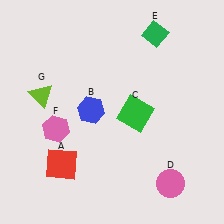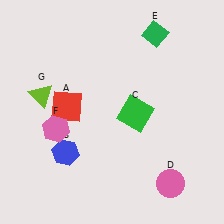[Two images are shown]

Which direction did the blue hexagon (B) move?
The blue hexagon (B) moved down.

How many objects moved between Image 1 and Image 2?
2 objects moved between the two images.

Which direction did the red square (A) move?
The red square (A) moved up.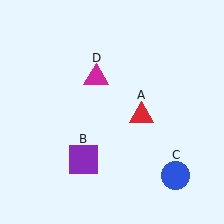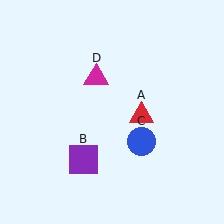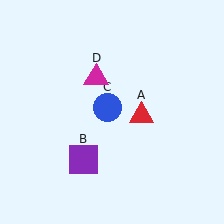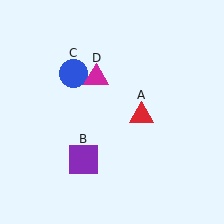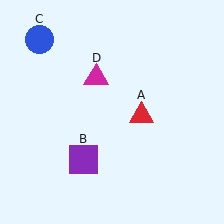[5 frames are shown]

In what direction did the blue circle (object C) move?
The blue circle (object C) moved up and to the left.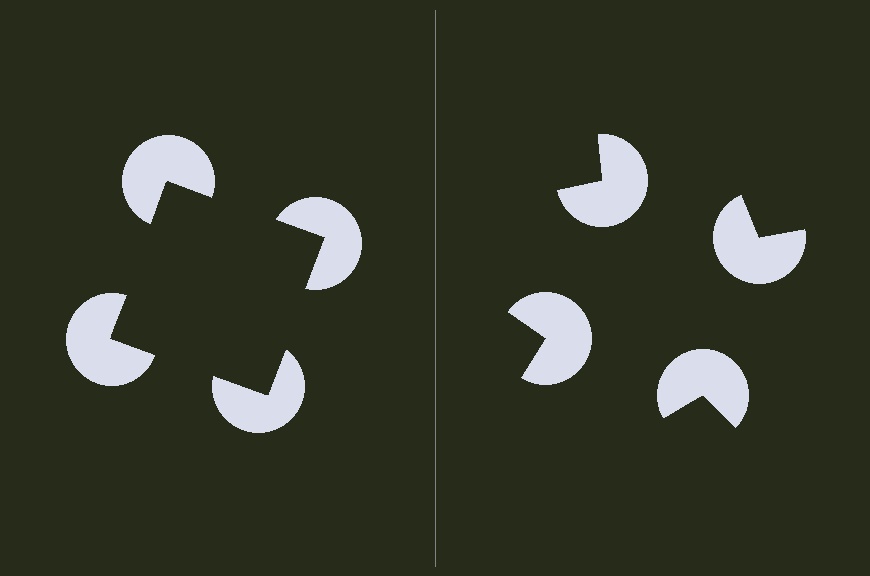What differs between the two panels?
The pac-man discs are positioned identically on both sides; only the wedge orientations differ. On the left they align to a square; on the right they are misaligned.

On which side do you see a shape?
An illusory square appears on the left side. On the right side the wedge cuts are rotated, so no coherent shape forms.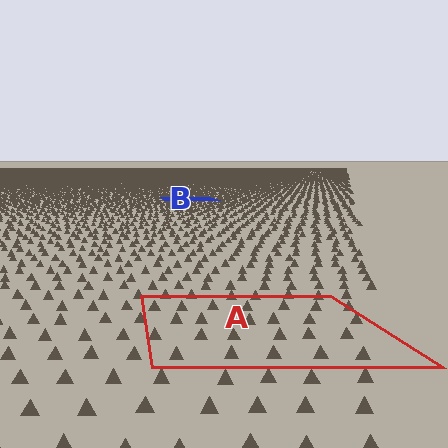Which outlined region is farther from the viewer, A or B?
Region B is farther from the viewer — the texture elements inside it appear smaller and more densely packed.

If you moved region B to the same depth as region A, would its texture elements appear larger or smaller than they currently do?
They would appear larger. At a closer depth, the same texture elements are projected at a bigger on-screen size.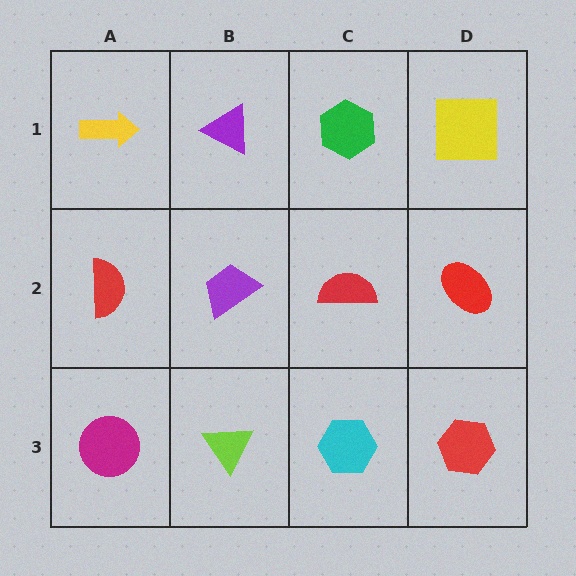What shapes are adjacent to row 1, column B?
A purple trapezoid (row 2, column B), a yellow arrow (row 1, column A), a green hexagon (row 1, column C).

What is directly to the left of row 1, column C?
A purple triangle.